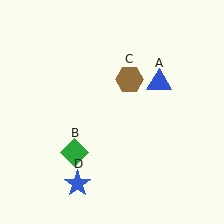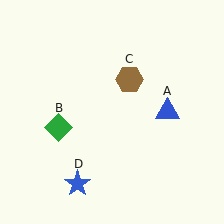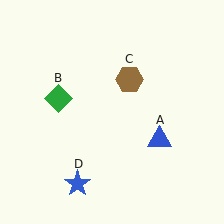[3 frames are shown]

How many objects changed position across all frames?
2 objects changed position: blue triangle (object A), green diamond (object B).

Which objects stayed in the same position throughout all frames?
Brown hexagon (object C) and blue star (object D) remained stationary.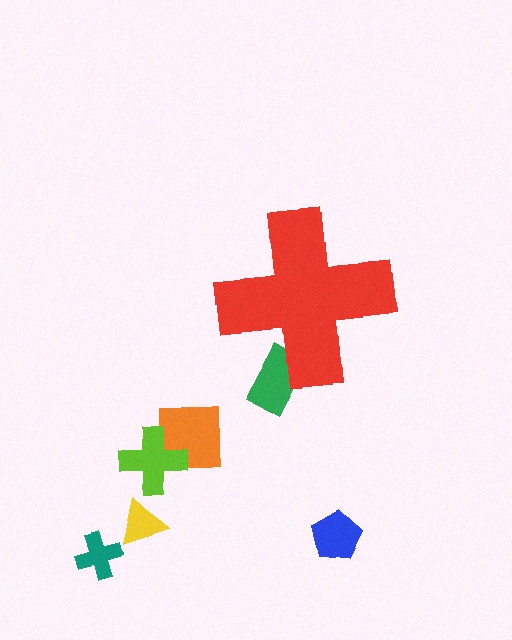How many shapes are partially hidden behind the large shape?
1 shape is partially hidden.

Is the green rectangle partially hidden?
Yes, the green rectangle is partially hidden behind the red cross.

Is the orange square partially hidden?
No, the orange square is fully visible.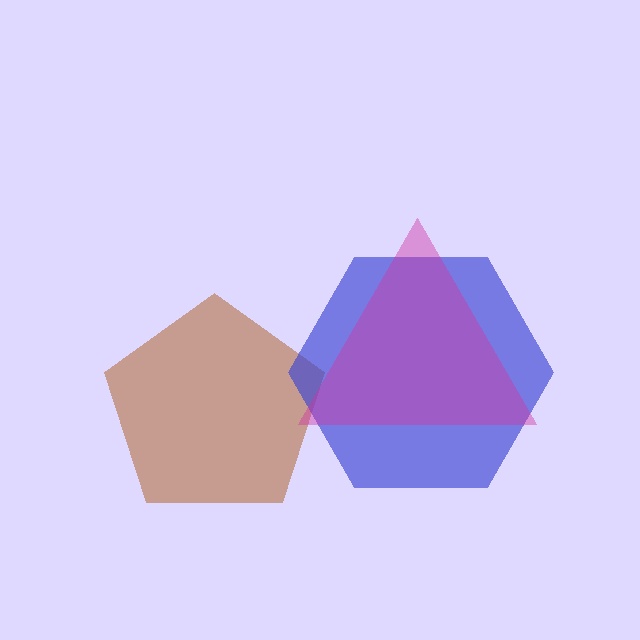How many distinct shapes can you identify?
There are 3 distinct shapes: a brown pentagon, a blue hexagon, a magenta triangle.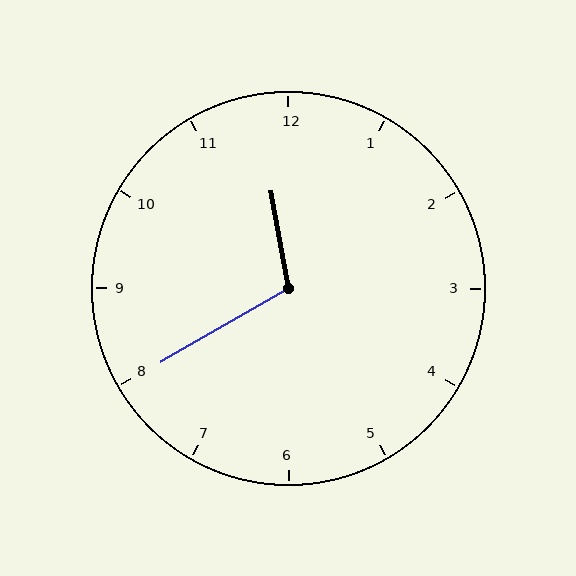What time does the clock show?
11:40.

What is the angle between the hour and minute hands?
Approximately 110 degrees.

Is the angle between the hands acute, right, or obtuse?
It is obtuse.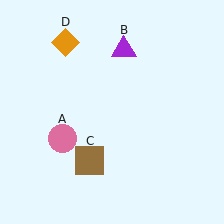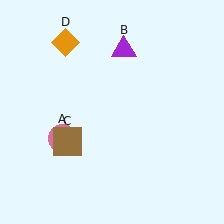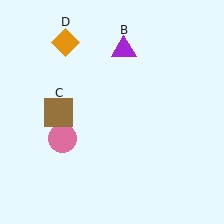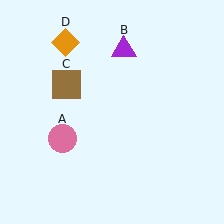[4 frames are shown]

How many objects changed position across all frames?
1 object changed position: brown square (object C).